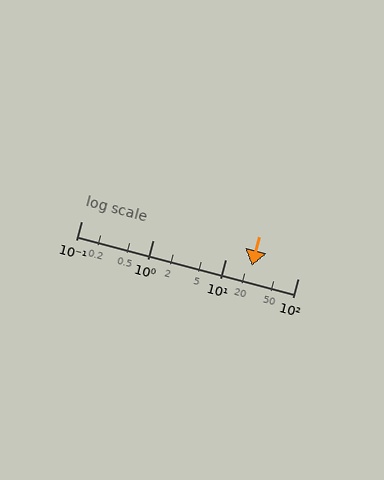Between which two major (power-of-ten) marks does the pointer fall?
The pointer is between 10 and 100.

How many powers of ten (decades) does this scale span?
The scale spans 3 decades, from 0.1 to 100.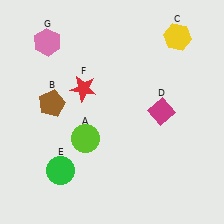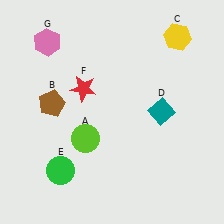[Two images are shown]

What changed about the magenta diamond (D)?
In Image 1, D is magenta. In Image 2, it changed to teal.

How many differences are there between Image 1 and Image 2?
There is 1 difference between the two images.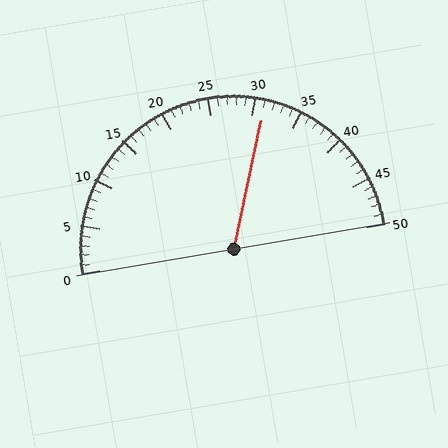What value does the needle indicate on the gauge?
The needle indicates approximately 31.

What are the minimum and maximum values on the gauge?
The gauge ranges from 0 to 50.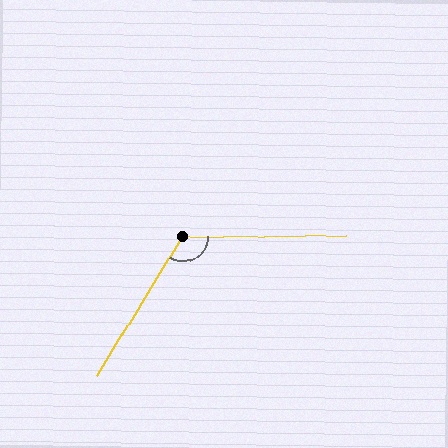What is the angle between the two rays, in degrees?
Approximately 122 degrees.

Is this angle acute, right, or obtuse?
It is obtuse.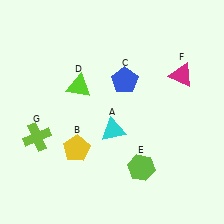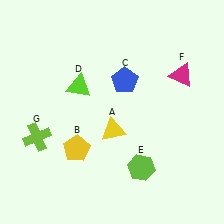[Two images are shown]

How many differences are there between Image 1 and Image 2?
There is 1 difference between the two images.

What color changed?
The triangle (A) changed from cyan in Image 1 to yellow in Image 2.